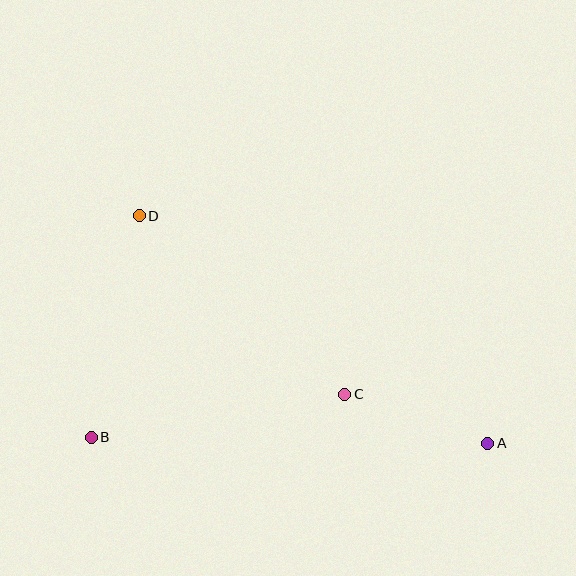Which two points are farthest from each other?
Points A and D are farthest from each other.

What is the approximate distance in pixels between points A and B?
The distance between A and B is approximately 397 pixels.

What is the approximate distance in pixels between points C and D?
The distance between C and D is approximately 272 pixels.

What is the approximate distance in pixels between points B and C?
The distance between B and C is approximately 257 pixels.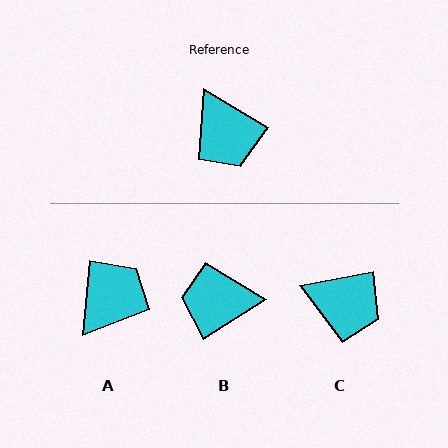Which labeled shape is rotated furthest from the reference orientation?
B, about 116 degrees away.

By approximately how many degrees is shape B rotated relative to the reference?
Approximately 116 degrees clockwise.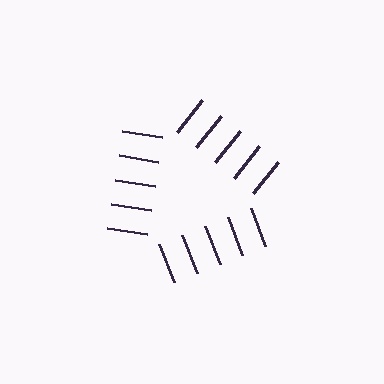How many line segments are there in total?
15 — 5 along each of the 3 edges.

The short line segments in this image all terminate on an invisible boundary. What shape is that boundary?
An illusory triangle — the line segments terminate on its edges but no continuous stroke is drawn.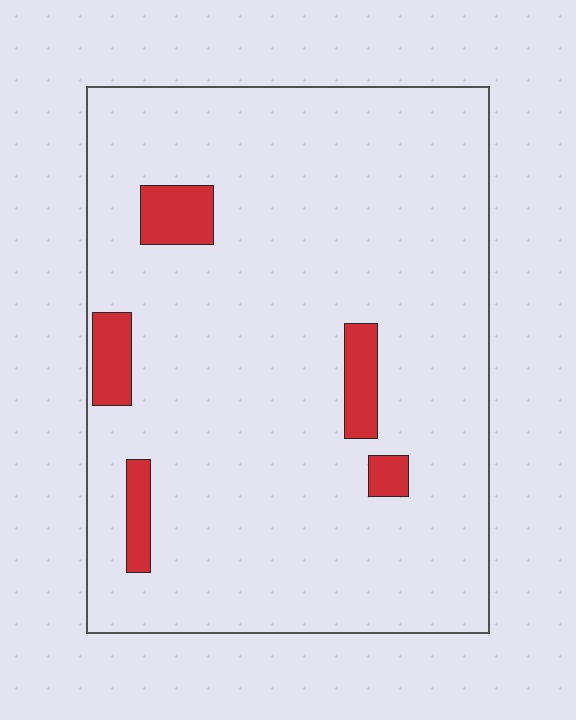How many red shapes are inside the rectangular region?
5.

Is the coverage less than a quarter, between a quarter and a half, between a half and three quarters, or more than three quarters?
Less than a quarter.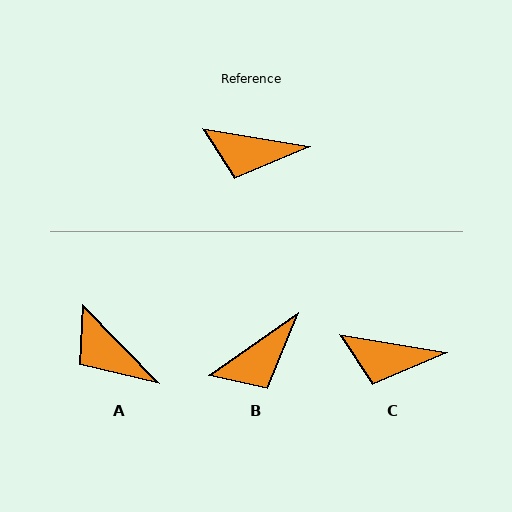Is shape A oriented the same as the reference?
No, it is off by about 36 degrees.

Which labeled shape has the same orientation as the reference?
C.